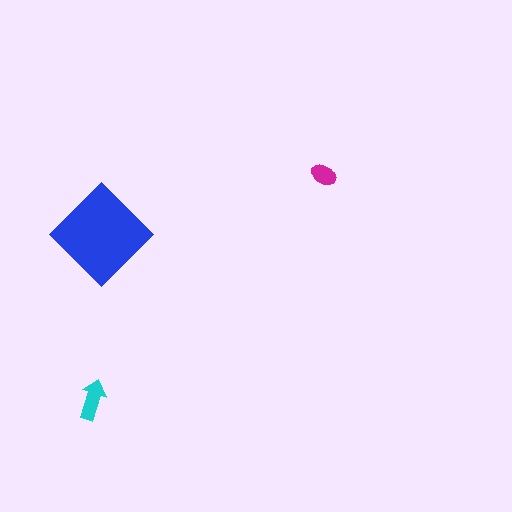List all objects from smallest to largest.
The magenta ellipse, the cyan arrow, the blue diamond.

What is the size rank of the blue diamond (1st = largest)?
1st.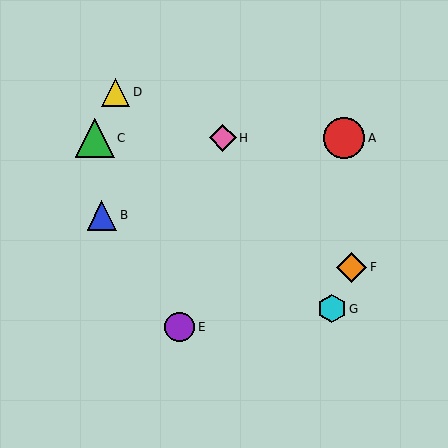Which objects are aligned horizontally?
Objects A, C, H are aligned horizontally.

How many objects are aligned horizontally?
3 objects (A, C, H) are aligned horizontally.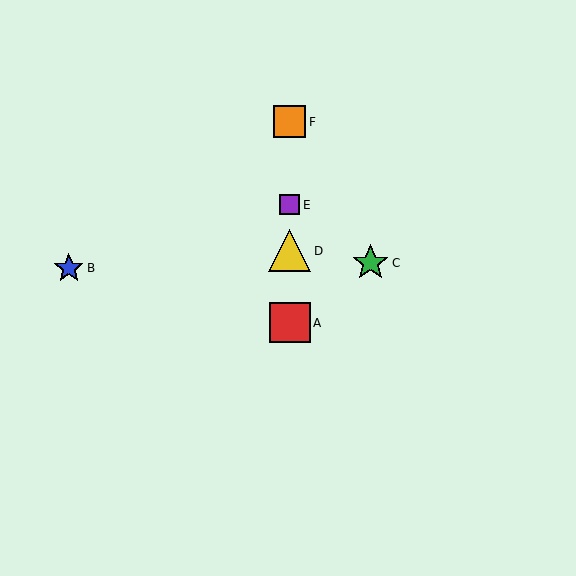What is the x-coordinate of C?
Object C is at x≈370.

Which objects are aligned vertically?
Objects A, D, E, F are aligned vertically.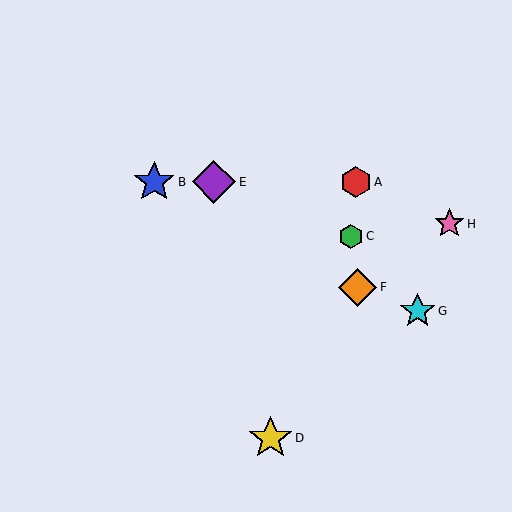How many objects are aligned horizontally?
3 objects (A, B, E) are aligned horizontally.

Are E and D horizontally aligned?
No, E is at y≈182 and D is at y≈438.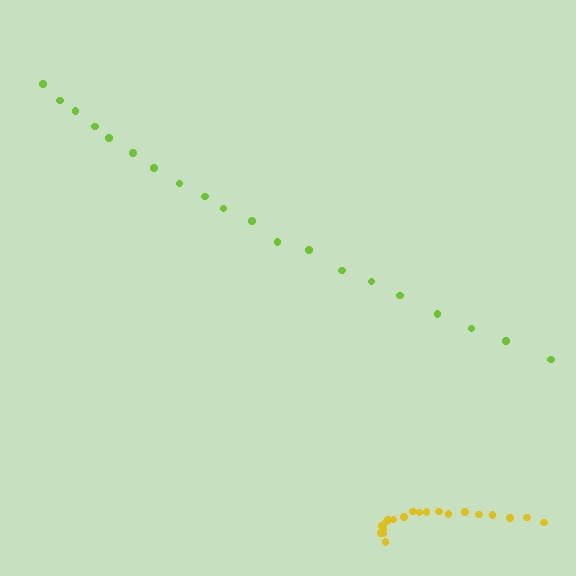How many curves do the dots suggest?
There are 2 distinct paths.